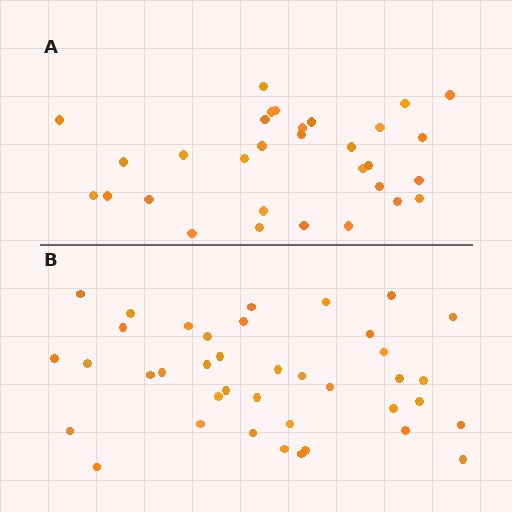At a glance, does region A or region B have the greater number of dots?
Region B (the bottom region) has more dots.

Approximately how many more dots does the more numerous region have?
Region B has roughly 8 or so more dots than region A.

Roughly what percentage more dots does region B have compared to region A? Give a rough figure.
About 25% more.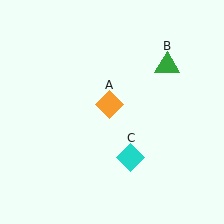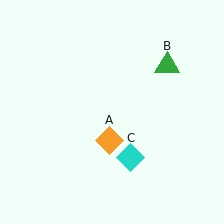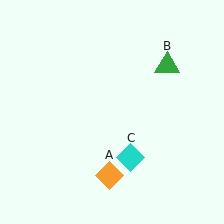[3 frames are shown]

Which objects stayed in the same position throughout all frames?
Green triangle (object B) and cyan diamond (object C) remained stationary.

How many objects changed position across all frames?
1 object changed position: orange diamond (object A).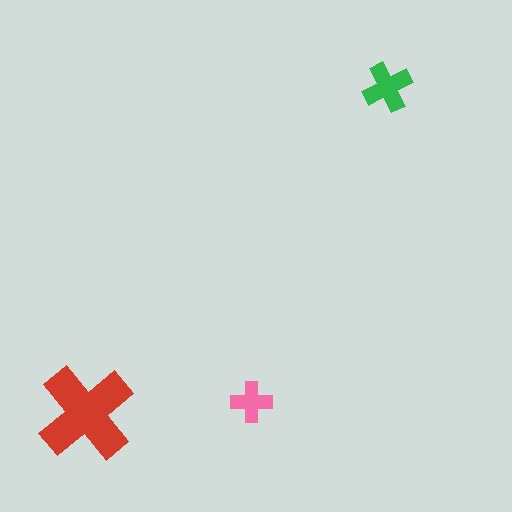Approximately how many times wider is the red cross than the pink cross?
About 2.5 times wider.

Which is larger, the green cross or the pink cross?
The green one.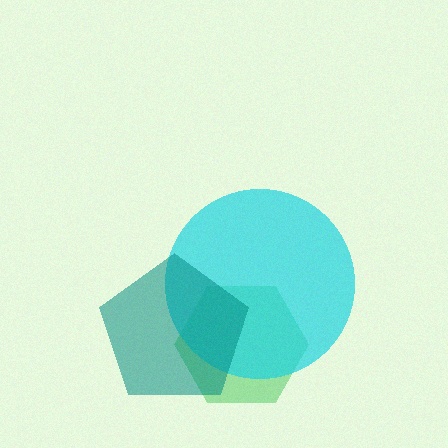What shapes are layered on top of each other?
The layered shapes are: a green hexagon, a cyan circle, a teal pentagon.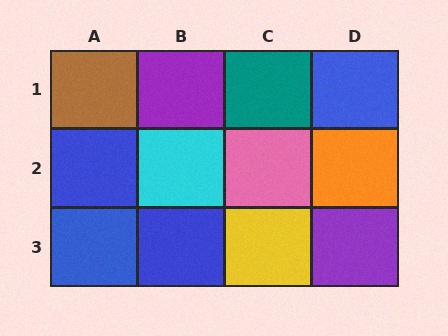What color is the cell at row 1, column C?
Teal.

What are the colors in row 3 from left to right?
Blue, blue, yellow, purple.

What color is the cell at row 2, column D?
Orange.